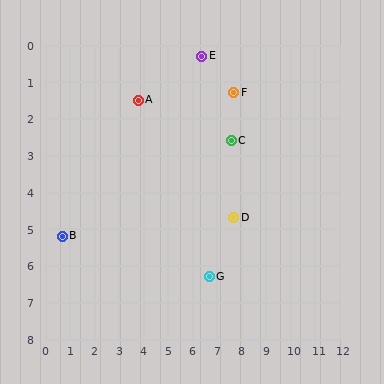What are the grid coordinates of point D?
Point D is at approximately (7.7, 4.7).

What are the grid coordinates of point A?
Point A is at approximately (3.8, 1.5).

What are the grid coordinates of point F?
Point F is at approximately (7.7, 1.3).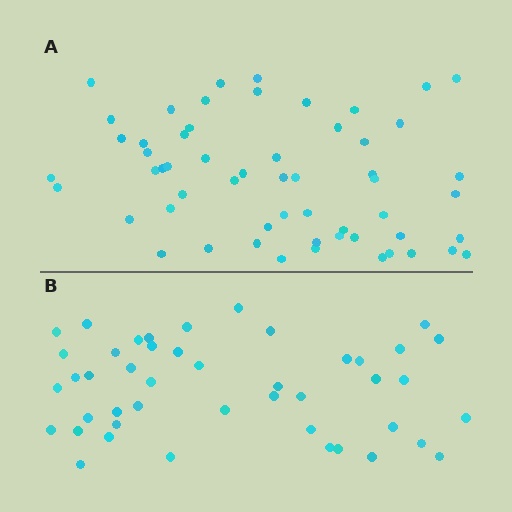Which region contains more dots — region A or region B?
Region A (the top region) has more dots.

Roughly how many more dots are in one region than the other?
Region A has roughly 12 or so more dots than region B.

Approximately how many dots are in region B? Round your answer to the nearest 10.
About 40 dots. (The exact count is 45, which rounds to 40.)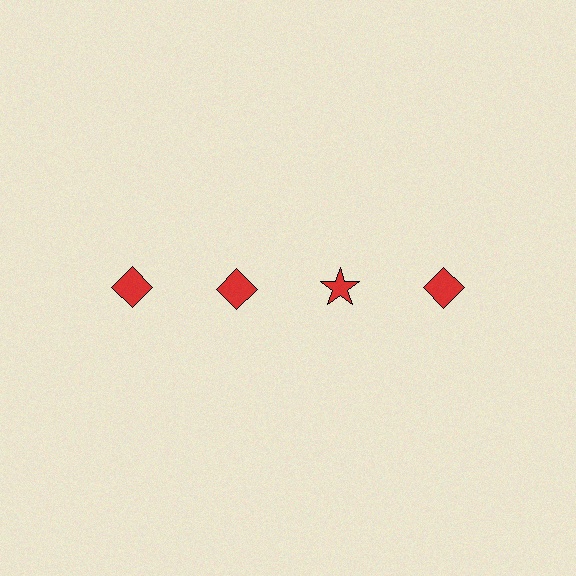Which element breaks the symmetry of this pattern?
The red star in the top row, center column breaks the symmetry. All other shapes are red diamonds.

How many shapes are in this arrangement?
There are 4 shapes arranged in a grid pattern.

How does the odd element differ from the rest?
It has a different shape: star instead of diamond.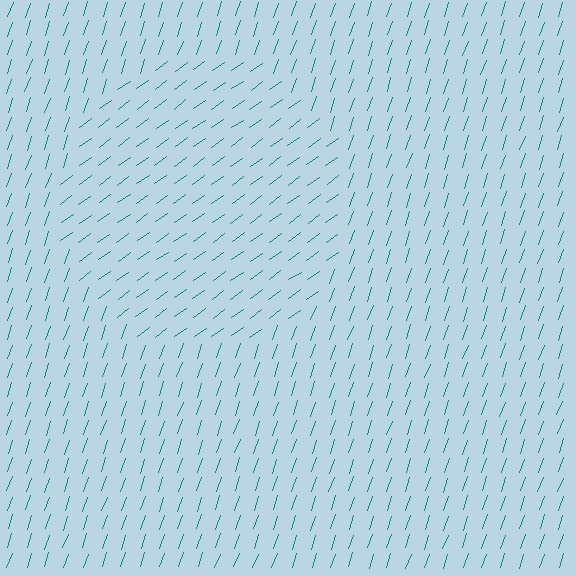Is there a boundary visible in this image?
Yes, there is a texture boundary formed by a change in line orientation.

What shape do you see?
I see a circle.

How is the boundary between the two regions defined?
The boundary is defined purely by a change in line orientation (approximately 35 degrees difference). All lines are the same color and thickness.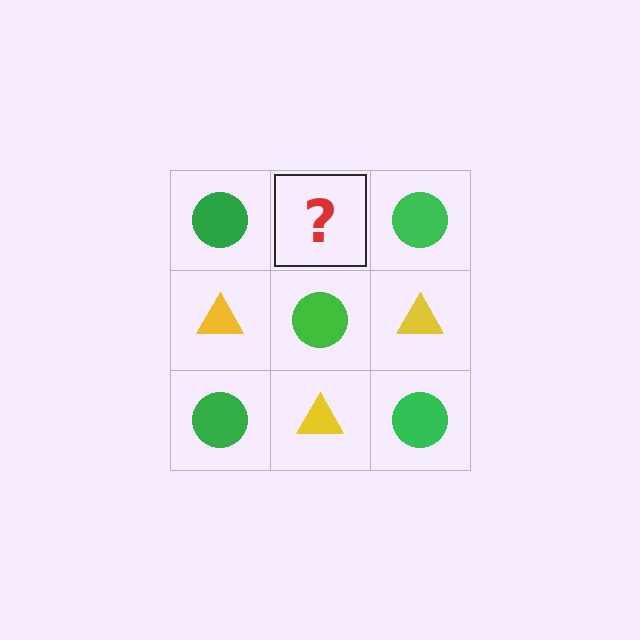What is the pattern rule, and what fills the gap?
The rule is that it alternates green circle and yellow triangle in a checkerboard pattern. The gap should be filled with a yellow triangle.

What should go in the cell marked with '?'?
The missing cell should contain a yellow triangle.